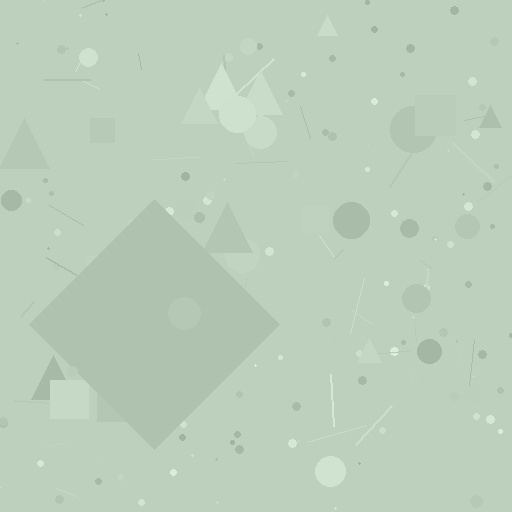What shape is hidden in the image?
A diamond is hidden in the image.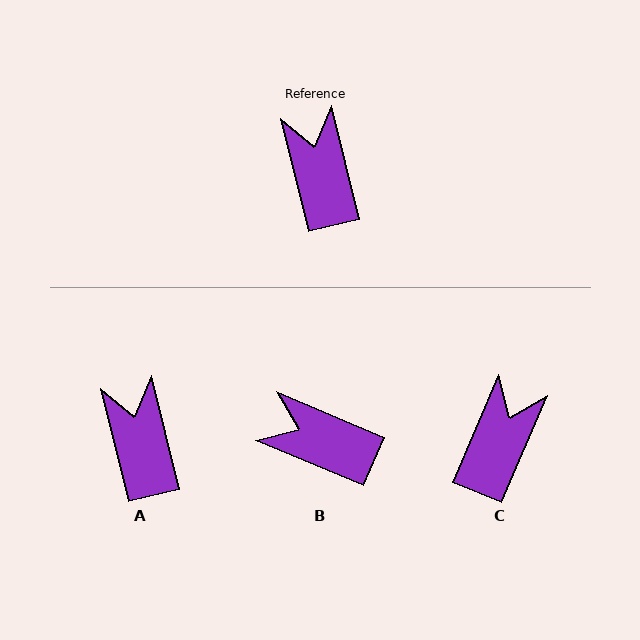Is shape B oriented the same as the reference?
No, it is off by about 53 degrees.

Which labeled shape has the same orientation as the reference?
A.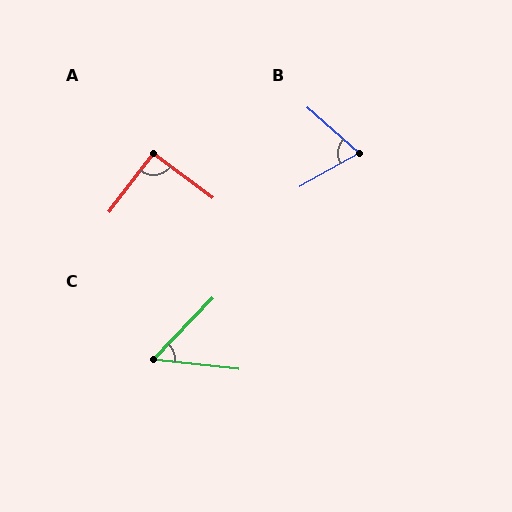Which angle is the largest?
A, at approximately 90 degrees.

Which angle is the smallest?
C, at approximately 52 degrees.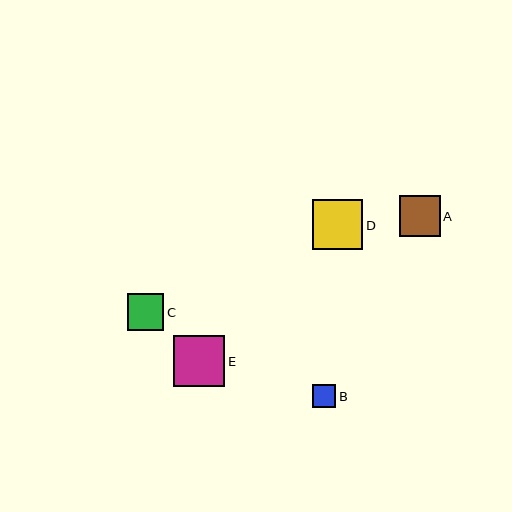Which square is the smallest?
Square B is the smallest with a size of approximately 23 pixels.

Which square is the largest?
Square E is the largest with a size of approximately 52 pixels.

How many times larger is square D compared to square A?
Square D is approximately 1.2 times the size of square A.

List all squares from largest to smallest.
From largest to smallest: E, D, A, C, B.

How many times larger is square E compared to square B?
Square E is approximately 2.3 times the size of square B.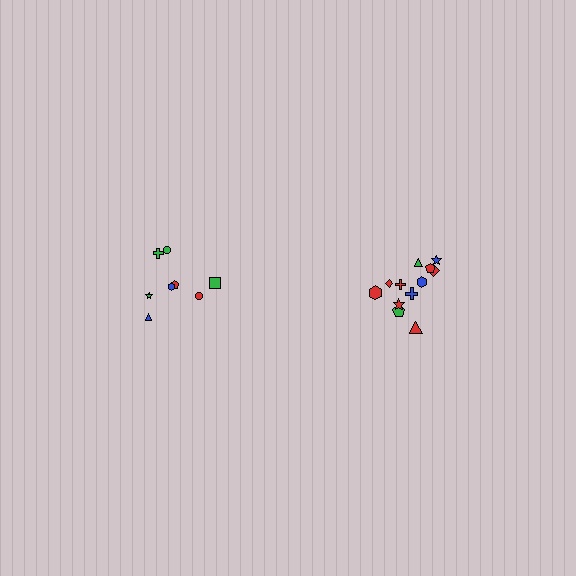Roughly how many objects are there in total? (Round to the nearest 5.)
Roughly 20 objects in total.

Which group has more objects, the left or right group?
The right group.